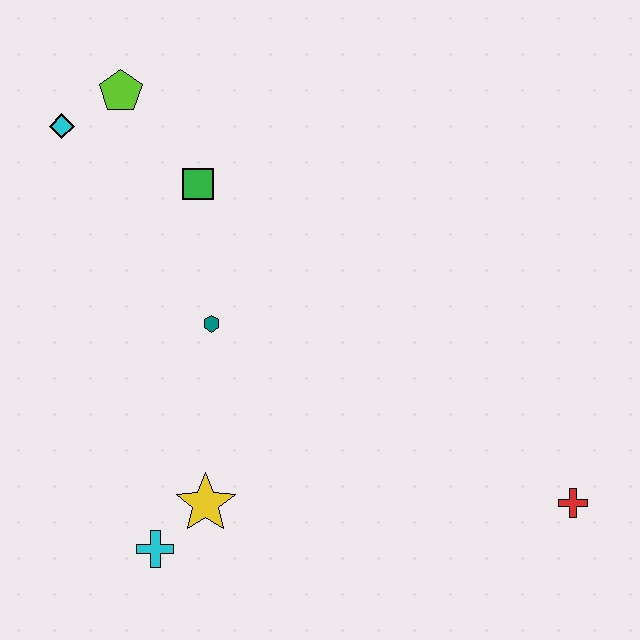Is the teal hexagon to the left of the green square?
No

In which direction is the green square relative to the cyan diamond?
The green square is to the right of the cyan diamond.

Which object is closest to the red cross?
The yellow star is closest to the red cross.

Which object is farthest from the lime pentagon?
The red cross is farthest from the lime pentagon.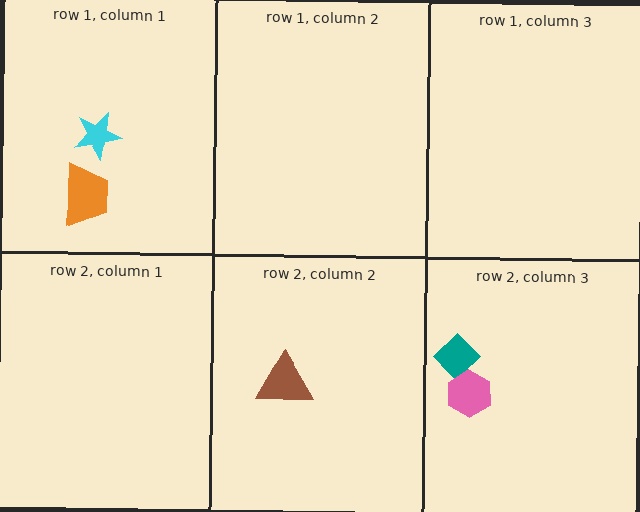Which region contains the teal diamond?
The row 2, column 3 region.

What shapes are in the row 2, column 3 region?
The teal diamond, the pink hexagon.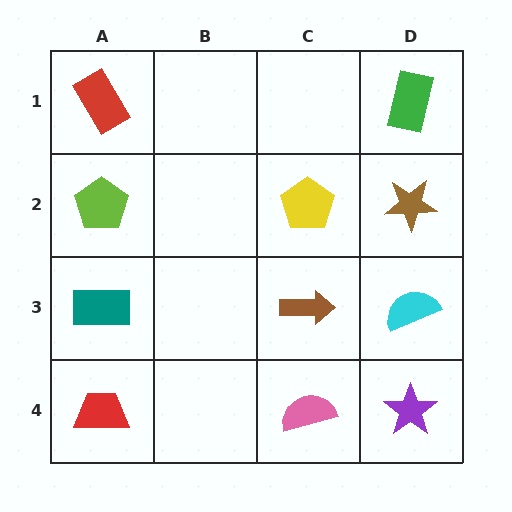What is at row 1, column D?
A green rectangle.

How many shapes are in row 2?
3 shapes.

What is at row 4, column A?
A red trapezoid.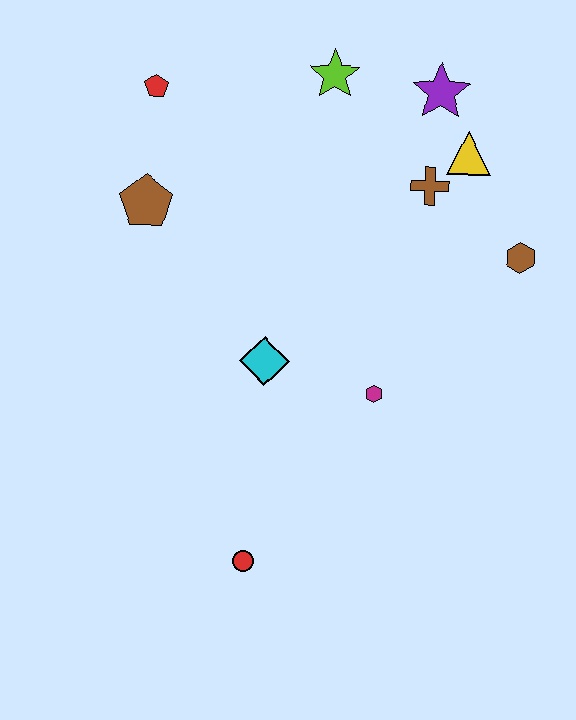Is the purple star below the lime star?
Yes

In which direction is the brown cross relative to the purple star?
The brown cross is below the purple star.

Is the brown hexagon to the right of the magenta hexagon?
Yes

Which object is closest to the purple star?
The yellow triangle is closest to the purple star.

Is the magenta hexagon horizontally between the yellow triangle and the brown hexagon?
No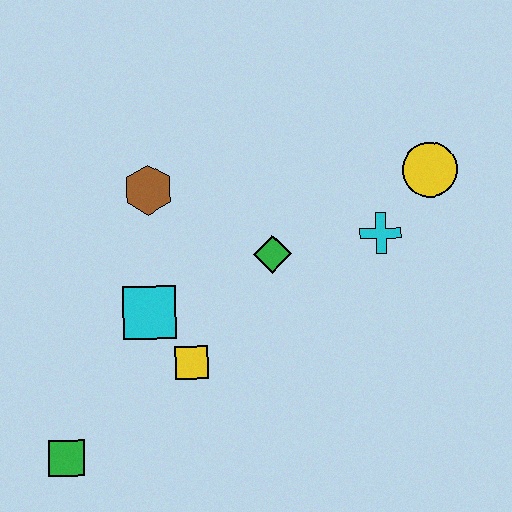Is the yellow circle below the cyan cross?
No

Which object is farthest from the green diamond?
The green square is farthest from the green diamond.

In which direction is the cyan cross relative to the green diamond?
The cyan cross is to the right of the green diamond.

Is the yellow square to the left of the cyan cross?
Yes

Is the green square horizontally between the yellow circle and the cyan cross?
No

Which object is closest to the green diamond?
The cyan cross is closest to the green diamond.